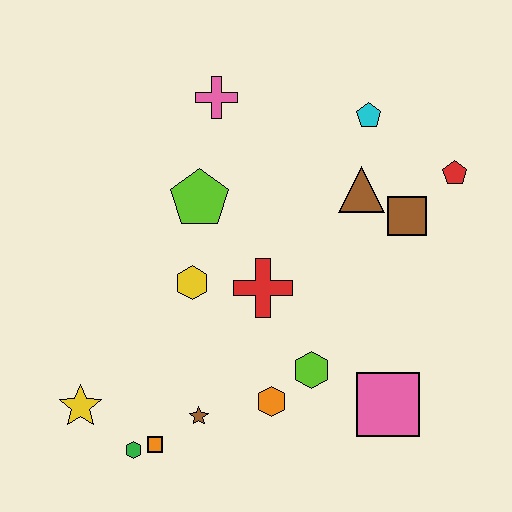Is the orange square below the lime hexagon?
Yes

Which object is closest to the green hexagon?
The orange square is closest to the green hexagon.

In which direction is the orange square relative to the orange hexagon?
The orange square is to the left of the orange hexagon.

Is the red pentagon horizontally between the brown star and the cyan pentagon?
No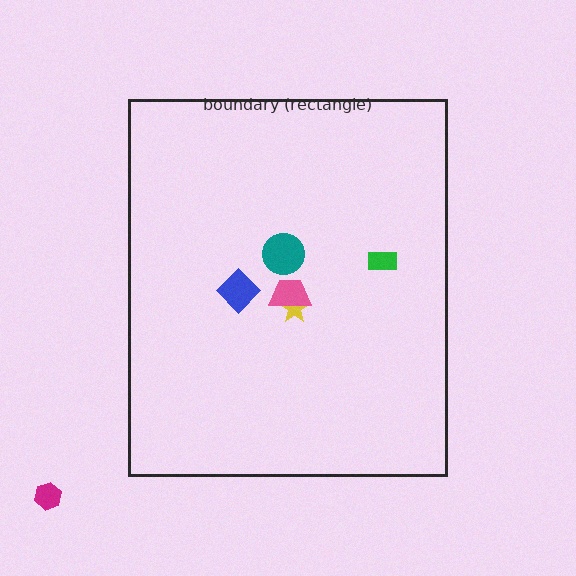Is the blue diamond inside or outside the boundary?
Inside.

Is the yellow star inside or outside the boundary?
Inside.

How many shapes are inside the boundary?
5 inside, 1 outside.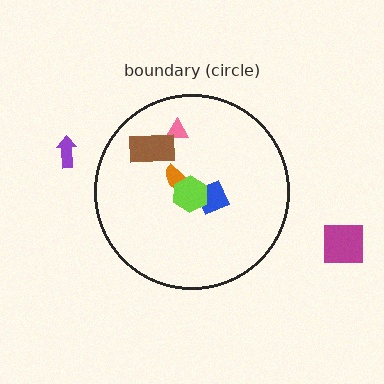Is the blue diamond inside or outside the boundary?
Inside.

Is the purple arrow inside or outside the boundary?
Outside.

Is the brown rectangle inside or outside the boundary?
Inside.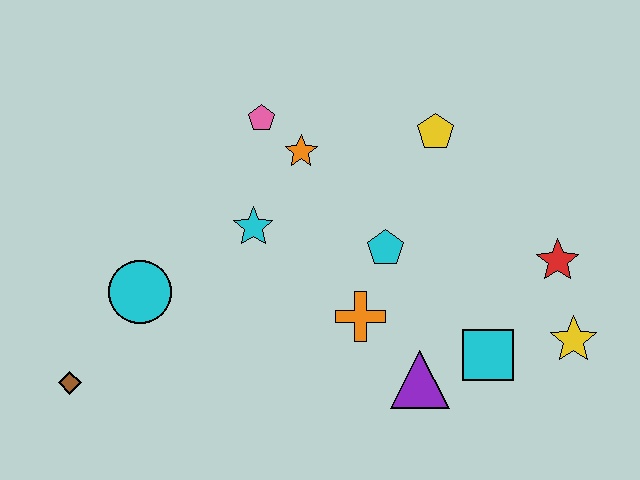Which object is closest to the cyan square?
The purple triangle is closest to the cyan square.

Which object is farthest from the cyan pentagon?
The brown diamond is farthest from the cyan pentagon.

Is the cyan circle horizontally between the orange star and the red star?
No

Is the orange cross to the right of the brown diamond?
Yes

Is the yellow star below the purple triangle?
No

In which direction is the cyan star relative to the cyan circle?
The cyan star is to the right of the cyan circle.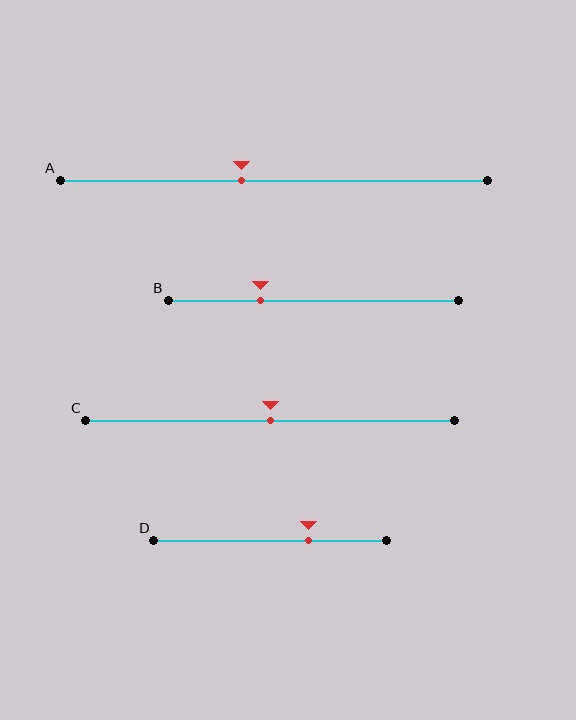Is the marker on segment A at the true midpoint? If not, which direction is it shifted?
No, the marker on segment A is shifted to the left by about 7% of the segment length.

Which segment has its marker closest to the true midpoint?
Segment C has its marker closest to the true midpoint.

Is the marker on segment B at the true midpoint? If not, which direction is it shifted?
No, the marker on segment B is shifted to the left by about 18% of the segment length.